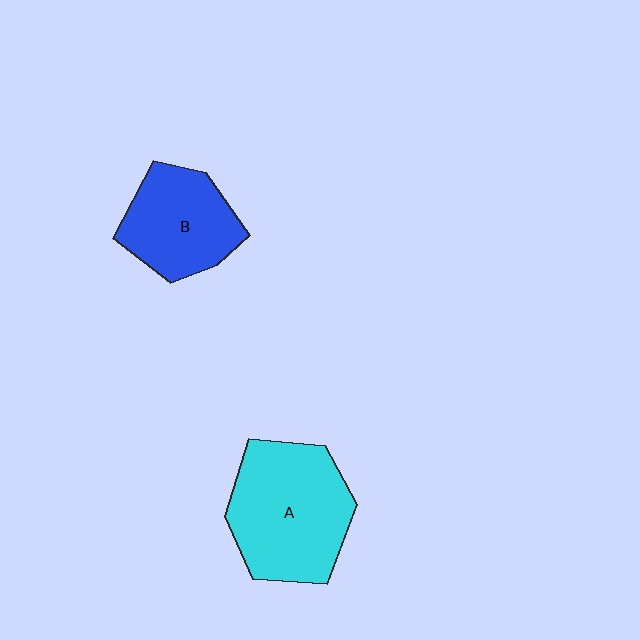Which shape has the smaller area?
Shape B (blue).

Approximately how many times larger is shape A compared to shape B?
Approximately 1.4 times.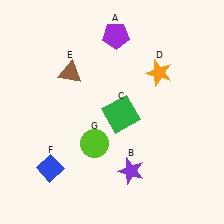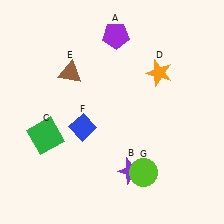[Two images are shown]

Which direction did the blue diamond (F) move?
The blue diamond (F) moved up.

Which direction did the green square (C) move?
The green square (C) moved left.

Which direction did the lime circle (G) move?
The lime circle (G) moved right.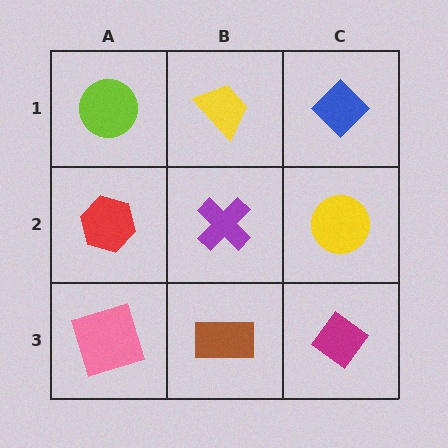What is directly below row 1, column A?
A red hexagon.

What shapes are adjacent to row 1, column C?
A yellow circle (row 2, column C), a yellow trapezoid (row 1, column B).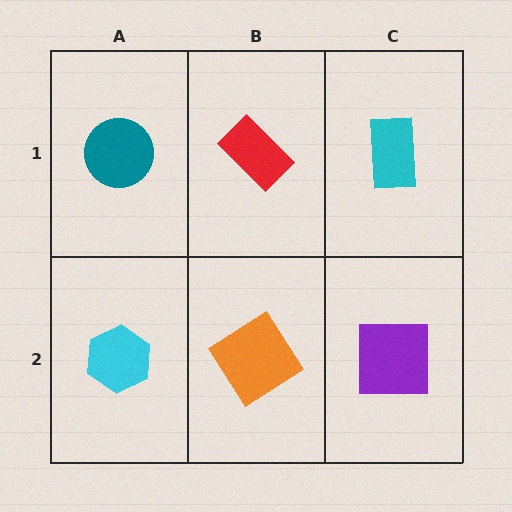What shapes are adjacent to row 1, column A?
A cyan hexagon (row 2, column A), a red rectangle (row 1, column B).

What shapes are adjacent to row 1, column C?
A purple square (row 2, column C), a red rectangle (row 1, column B).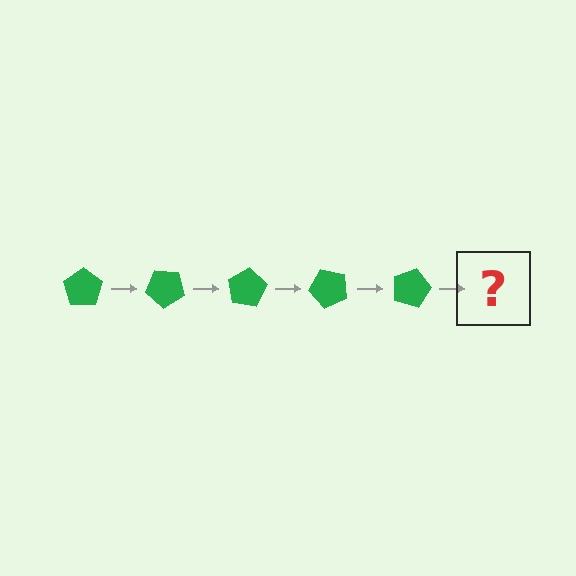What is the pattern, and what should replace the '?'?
The pattern is that the pentagon rotates 40 degrees each step. The '?' should be a green pentagon rotated 200 degrees.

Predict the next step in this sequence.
The next step is a green pentagon rotated 200 degrees.